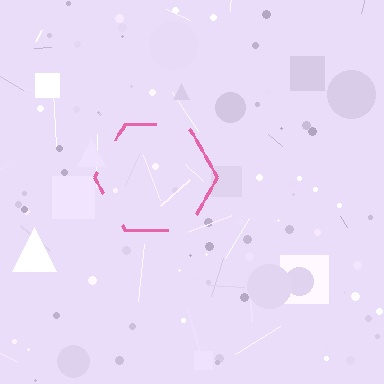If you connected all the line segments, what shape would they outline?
They would outline a hexagon.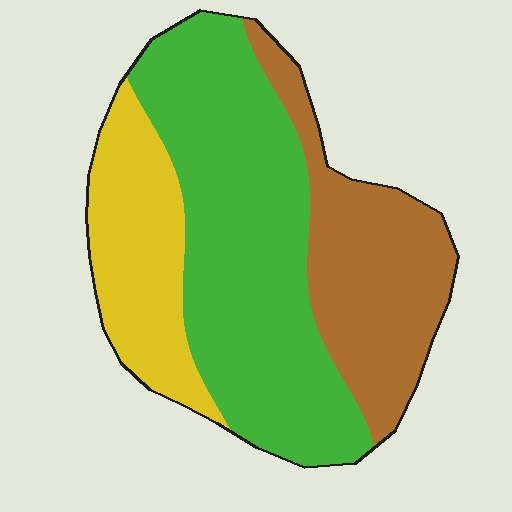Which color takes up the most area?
Green, at roughly 50%.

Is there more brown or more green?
Green.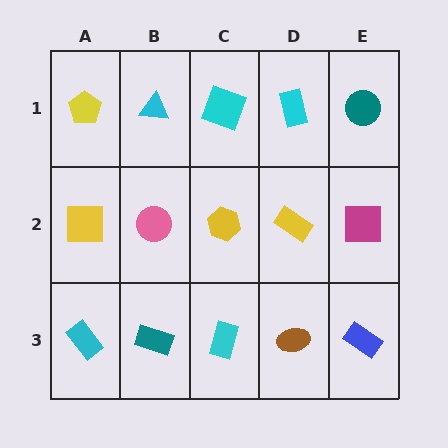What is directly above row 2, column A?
A yellow pentagon.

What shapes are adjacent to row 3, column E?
A magenta square (row 2, column E), a brown ellipse (row 3, column D).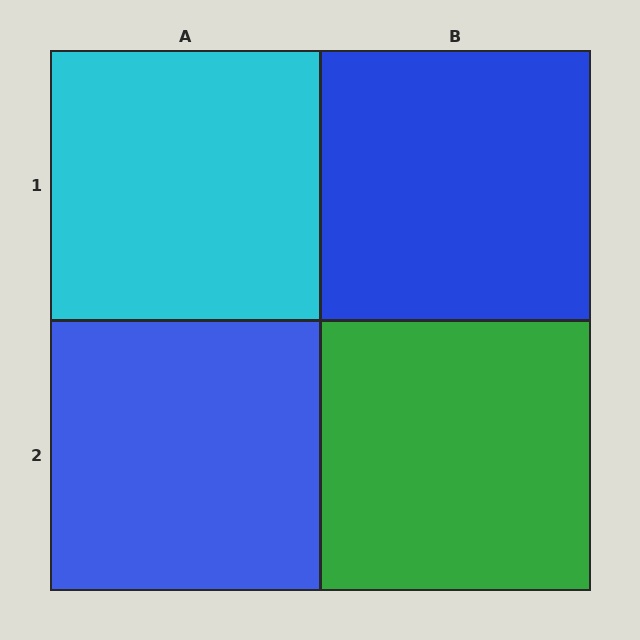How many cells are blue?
2 cells are blue.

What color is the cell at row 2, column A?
Blue.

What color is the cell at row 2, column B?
Green.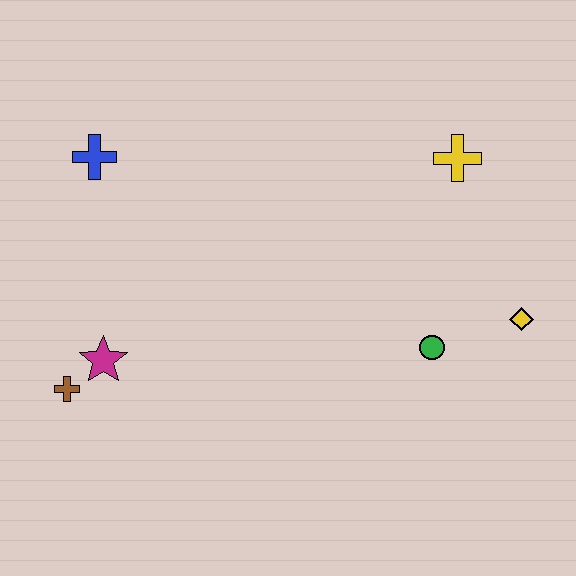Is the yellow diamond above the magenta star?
Yes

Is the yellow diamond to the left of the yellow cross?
No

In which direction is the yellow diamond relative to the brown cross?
The yellow diamond is to the right of the brown cross.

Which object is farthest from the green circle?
The blue cross is farthest from the green circle.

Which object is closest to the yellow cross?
The yellow diamond is closest to the yellow cross.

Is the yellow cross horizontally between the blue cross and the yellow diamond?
Yes